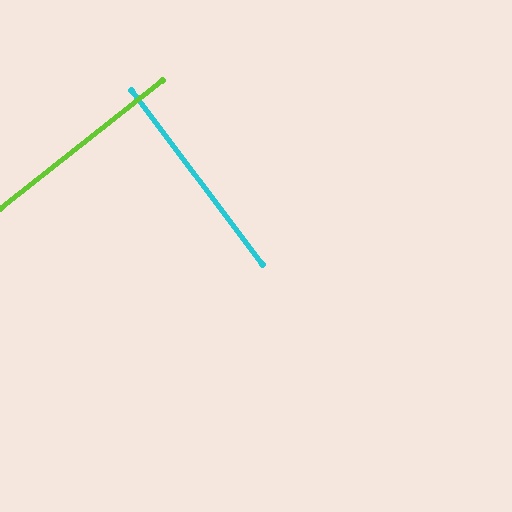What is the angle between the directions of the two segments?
Approximately 89 degrees.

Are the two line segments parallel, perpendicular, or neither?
Perpendicular — they meet at approximately 89°.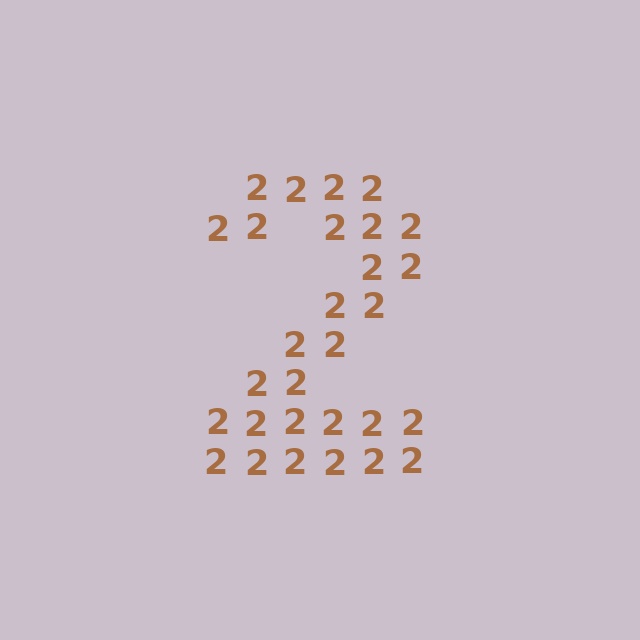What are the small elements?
The small elements are digit 2's.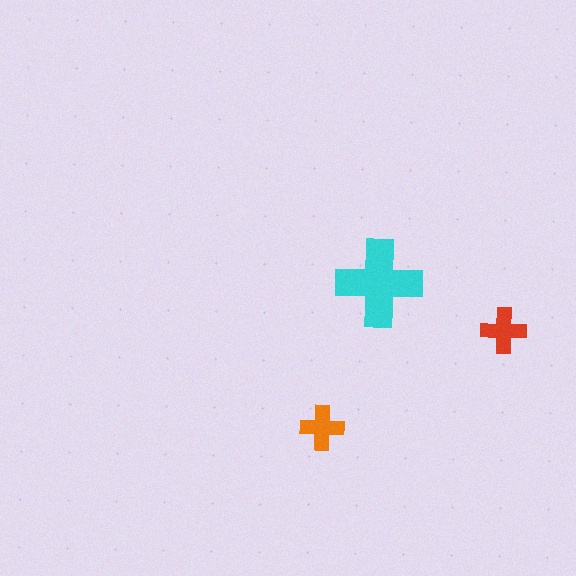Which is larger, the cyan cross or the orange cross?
The cyan one.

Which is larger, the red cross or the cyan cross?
The cyan one.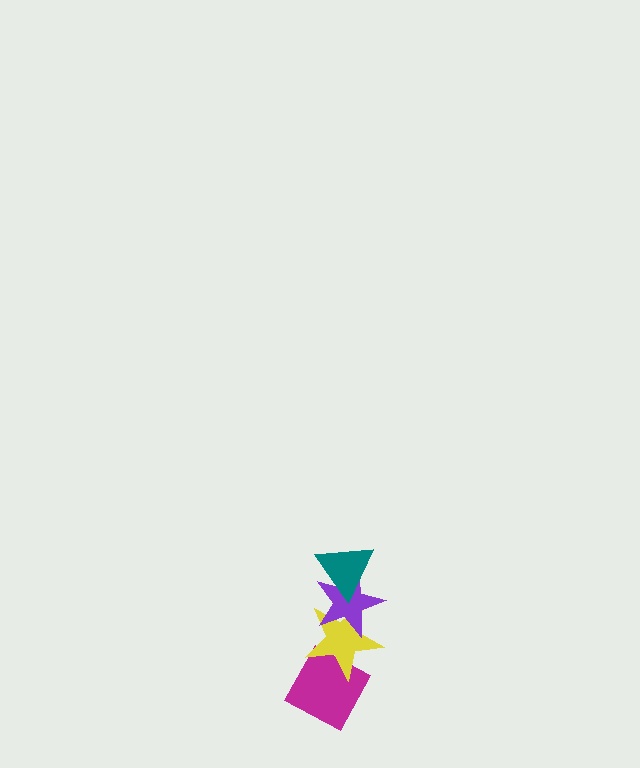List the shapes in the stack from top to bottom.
From top to bottom: the teal triangle, the purple star, the yellow star, the magenta diamond.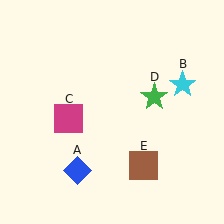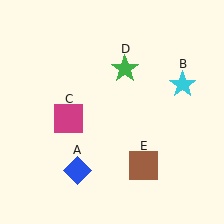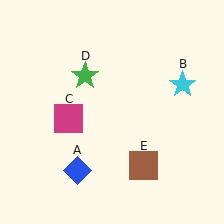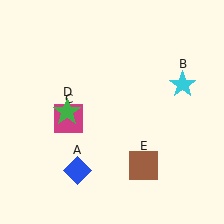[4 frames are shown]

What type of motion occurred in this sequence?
The green star (object D) rotated counterclockwise around the center of the scene.